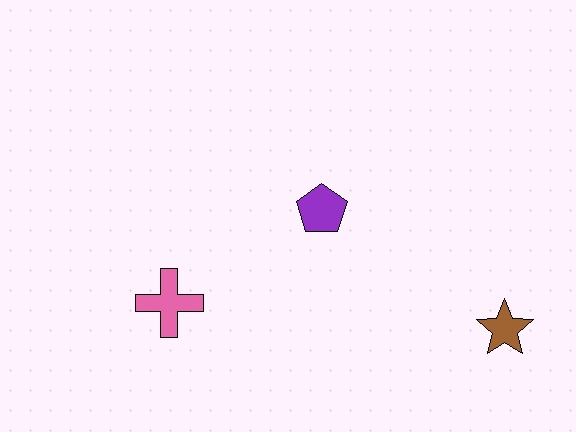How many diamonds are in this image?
There are no diamonds.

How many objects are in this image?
There are 3 objects.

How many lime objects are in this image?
There are no lime objects.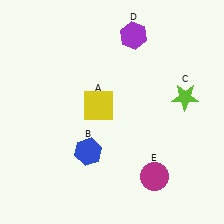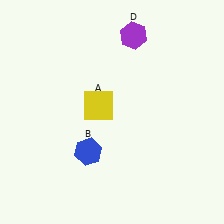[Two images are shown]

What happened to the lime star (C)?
The lime star (C) was removed in Image 2. It was in the top-right area of Image 1.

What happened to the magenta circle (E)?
The magenta circle (E) was removed in Image 2. It was in the bottom-right area of Image 1.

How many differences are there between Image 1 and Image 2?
There are 2 differences between the two images.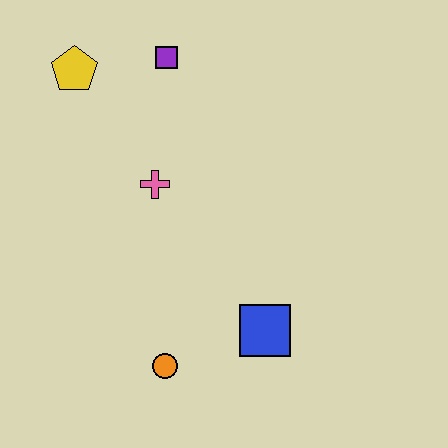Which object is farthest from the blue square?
The yellow pentagon is farthest from the blue square.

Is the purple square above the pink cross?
Yes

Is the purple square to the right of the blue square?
No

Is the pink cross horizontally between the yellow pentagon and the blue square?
Yes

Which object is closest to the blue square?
The orange circle is closest to the blue square.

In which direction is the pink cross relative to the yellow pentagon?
The pink cross is below the yellow pentagon.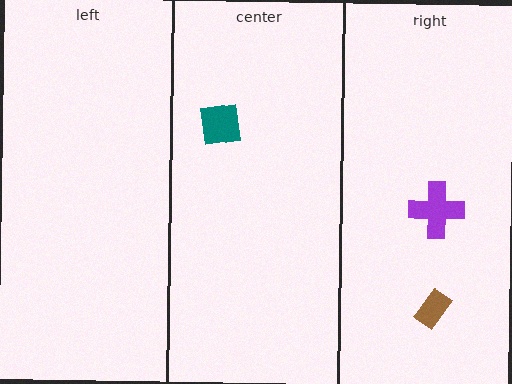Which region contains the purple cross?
The right region.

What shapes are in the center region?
The teal square.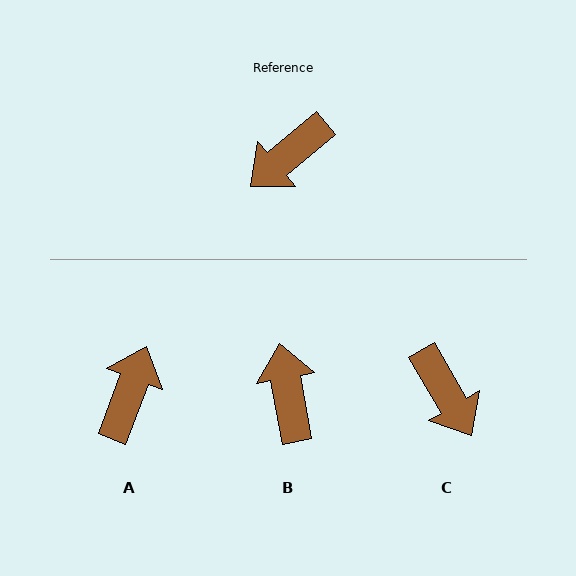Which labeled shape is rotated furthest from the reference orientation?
A, about 151 degrees away.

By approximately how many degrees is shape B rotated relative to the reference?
Approximately 120 degrees clockwise.